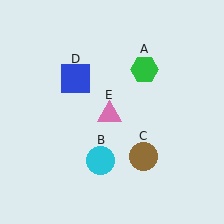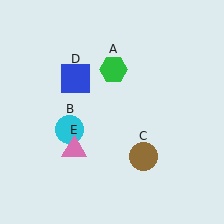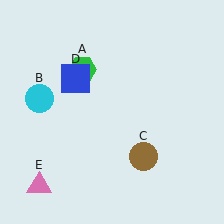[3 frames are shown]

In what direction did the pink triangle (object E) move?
The pink triangle (object E) moved down and to the left.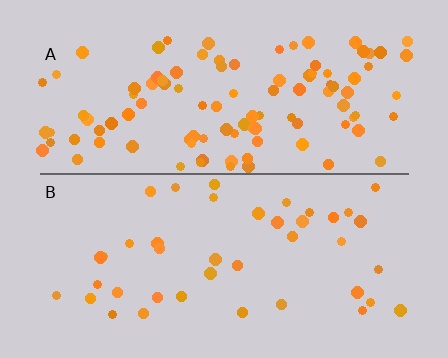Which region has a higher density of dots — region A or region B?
A (the top).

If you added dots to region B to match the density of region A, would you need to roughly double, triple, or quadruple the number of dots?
Approximately triple.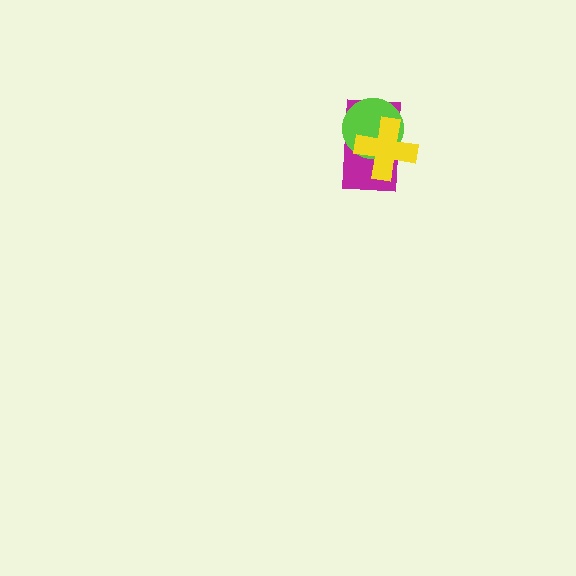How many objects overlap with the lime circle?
2 objects overlap with the lime circle.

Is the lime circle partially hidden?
Yes, it is partially covered by another shape.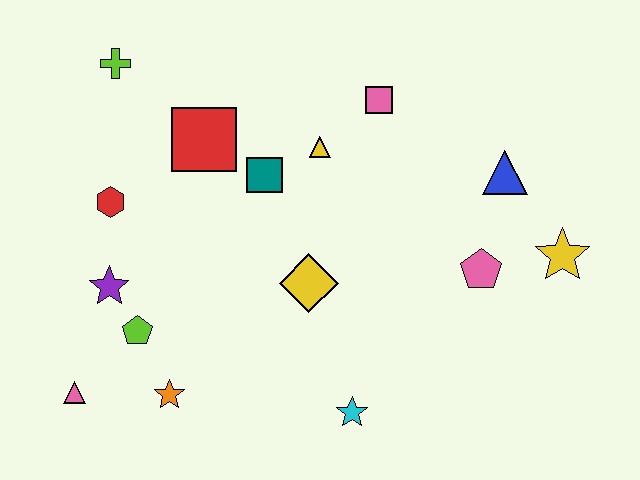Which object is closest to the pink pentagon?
The yellow star is closest to the pink pentagon.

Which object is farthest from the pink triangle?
The yellow star is farthest from the pink triangle.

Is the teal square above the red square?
No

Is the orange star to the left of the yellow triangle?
Yes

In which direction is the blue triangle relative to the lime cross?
The blue triangle is to the right of the lime cross.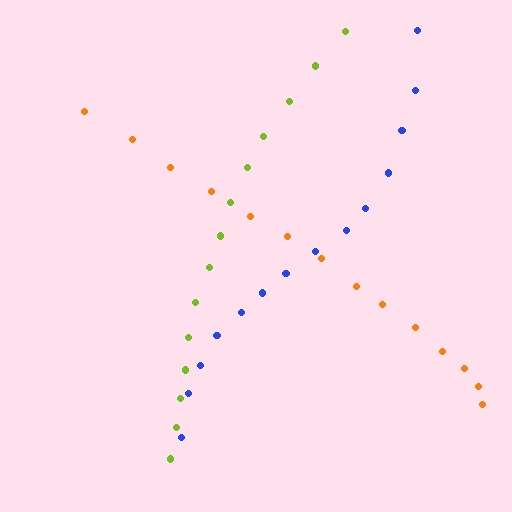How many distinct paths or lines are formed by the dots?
There are 3 distinct paths.